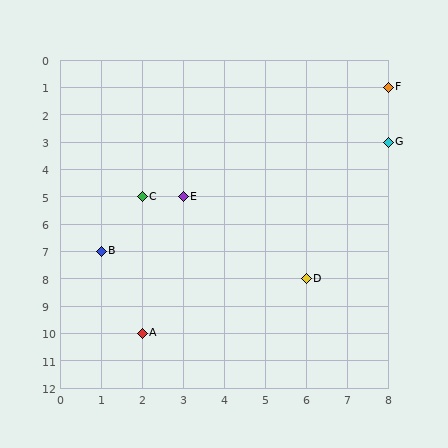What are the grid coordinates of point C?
Point C is at grid coordinates (2, 5).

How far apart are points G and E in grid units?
Points G and E are 5 columns and 2 rows apart (about 5.4 grid units diagonally).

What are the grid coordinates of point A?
Point A is at grid coordinates (2, 10).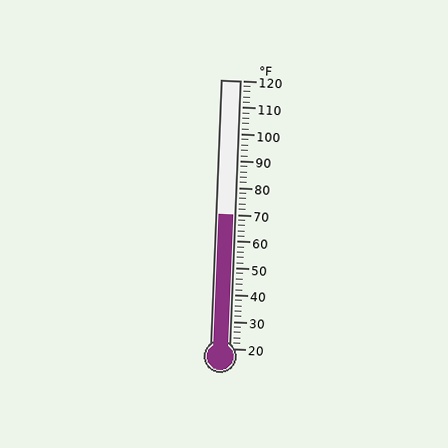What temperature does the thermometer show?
The thermometer shows approximately 70°F.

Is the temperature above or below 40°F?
The temperature is above 40°F.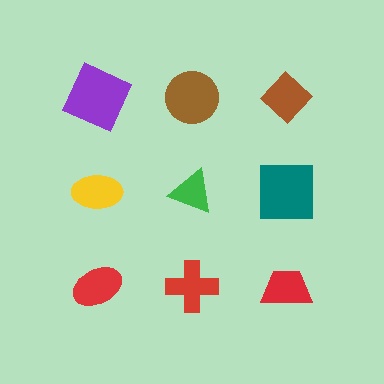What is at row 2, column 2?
A green triangle.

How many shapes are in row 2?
3 shapes.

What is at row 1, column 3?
A brown diamond.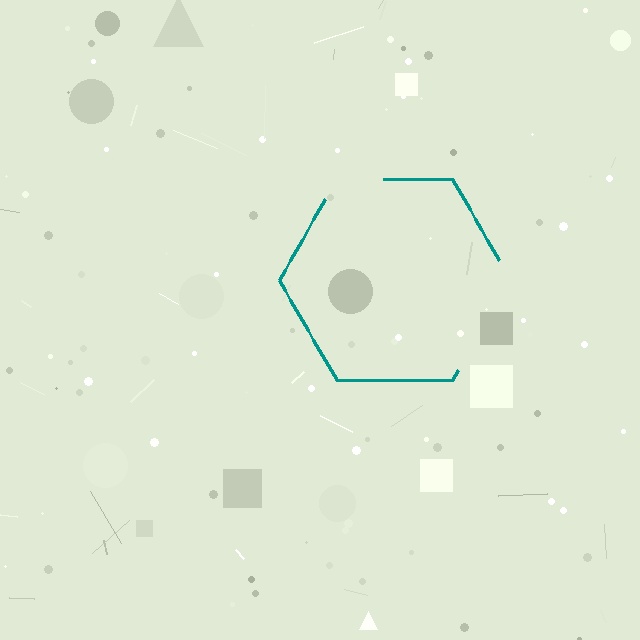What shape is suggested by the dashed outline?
The dashed outline suggests a hexagon.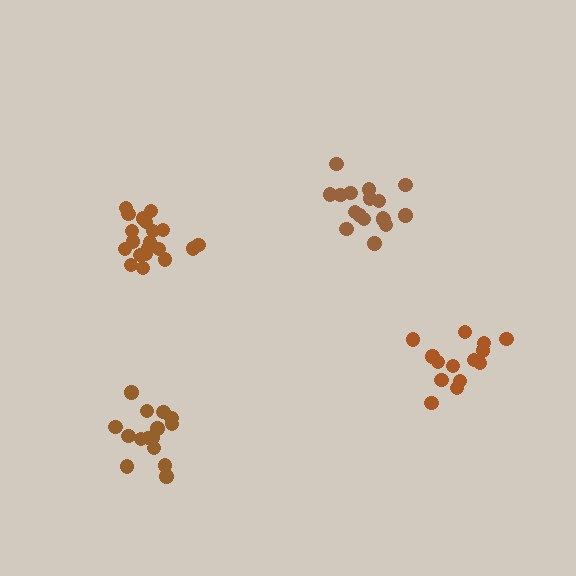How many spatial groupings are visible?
There are 4 spatial groupings.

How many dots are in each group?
Group 1: 20 dots, Group 2: 17 dots, Group 3: 14 dots, Group 4: 15 dots (66 total).